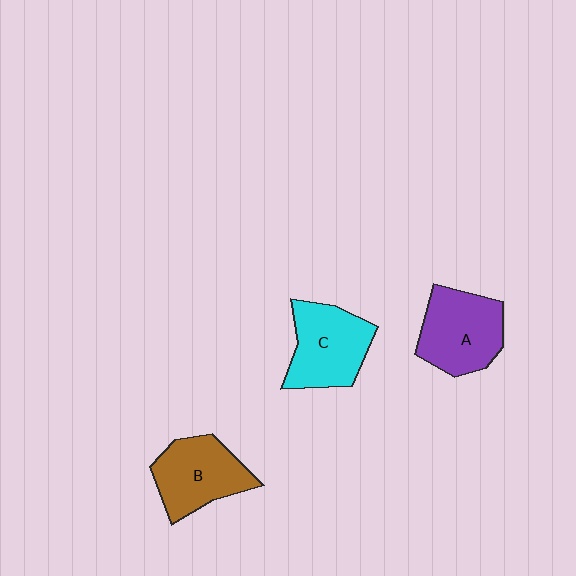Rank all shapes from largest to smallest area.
From largest to smallest: A (purple), C (cyan), B (brown).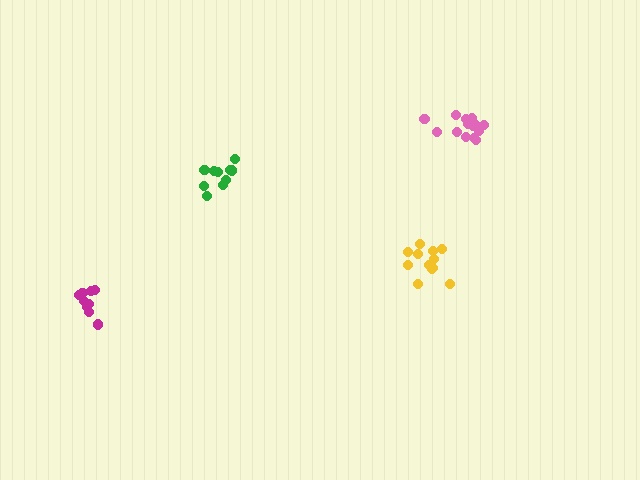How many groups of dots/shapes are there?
There are 4 groups.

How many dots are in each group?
Group 1: 9 dots, Group 2: 14 dots, Group 3: 11 dots, Group 4: 12 dots (46 total).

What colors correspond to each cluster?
The clusters are colored: magenta, pink, green, yellow.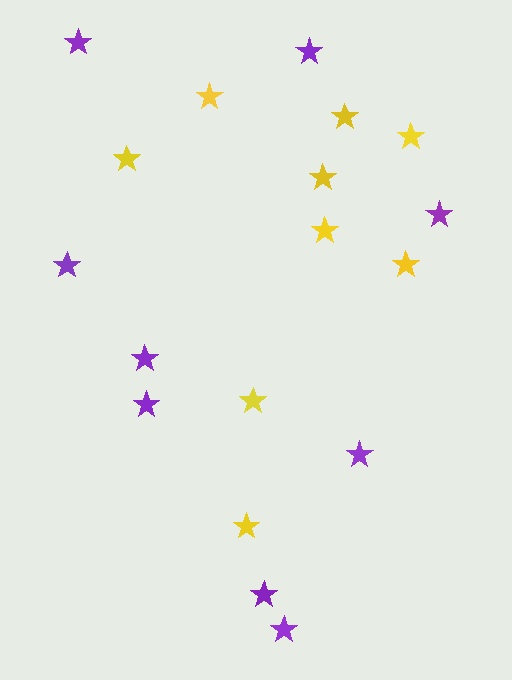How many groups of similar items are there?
There are 2 groups: one group of yellow stars (9) and one group of purple stars (9).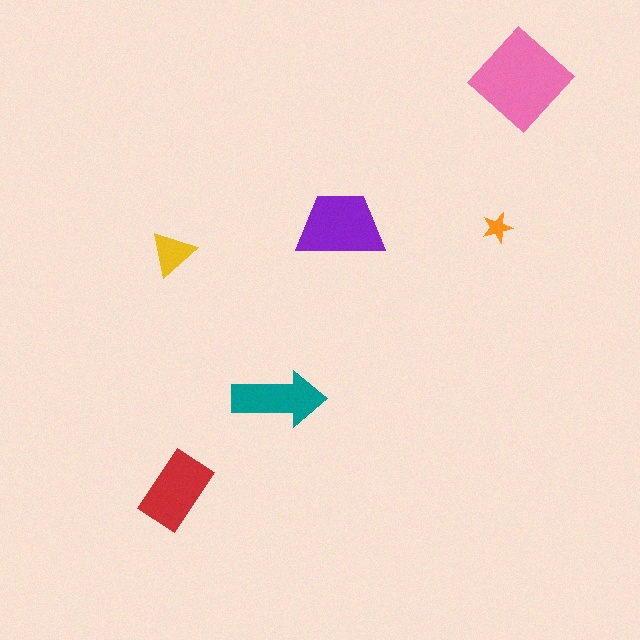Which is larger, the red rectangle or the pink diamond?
The pink diamond.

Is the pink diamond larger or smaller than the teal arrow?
Larger.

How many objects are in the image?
There are 6 objects in the image.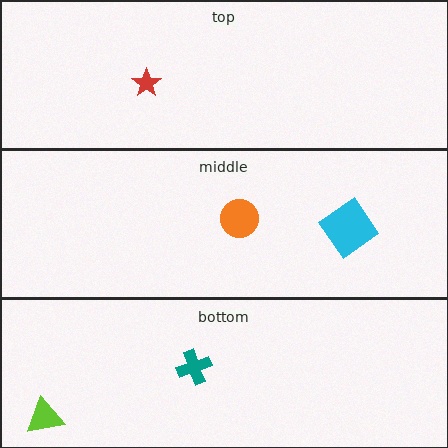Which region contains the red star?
The top region.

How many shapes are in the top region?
1.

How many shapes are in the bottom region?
2.